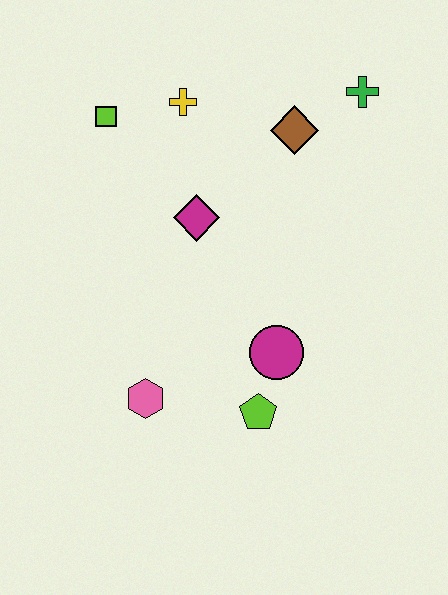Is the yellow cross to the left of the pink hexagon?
No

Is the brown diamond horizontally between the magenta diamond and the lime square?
No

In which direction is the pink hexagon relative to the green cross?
The pink hexagon is below the green cross.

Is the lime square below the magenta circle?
No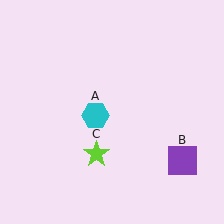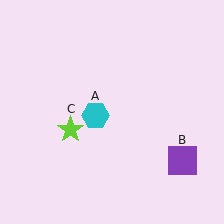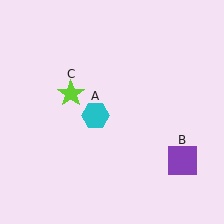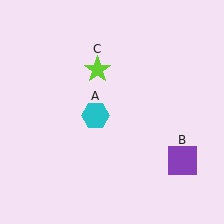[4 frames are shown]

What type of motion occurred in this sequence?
The lime star (object C) rotated clockwise around the center of the scene.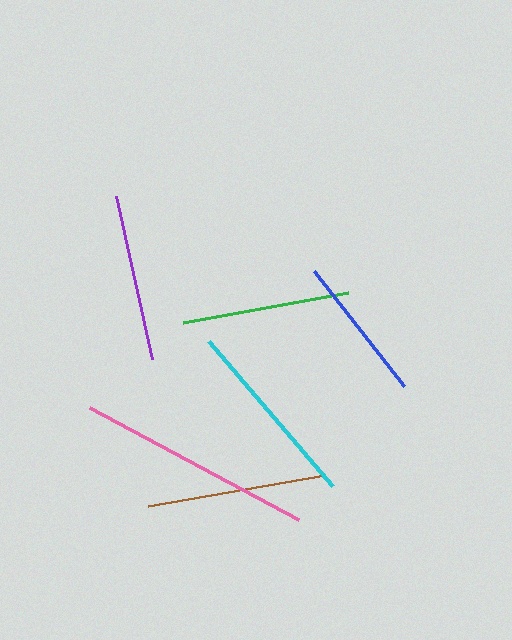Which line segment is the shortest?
The blue line is the shortest at approximately 146 pixels.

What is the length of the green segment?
The green segment is approximately 168 pixels long.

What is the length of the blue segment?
The blue segment is approximately 146 pixels long.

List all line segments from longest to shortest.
From longest to shortest: pink, cyan, brown, green, purple, blue.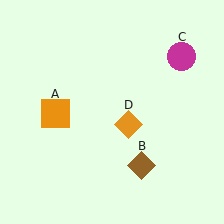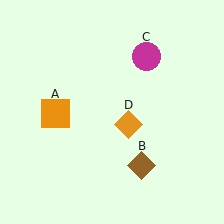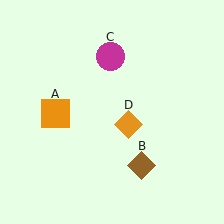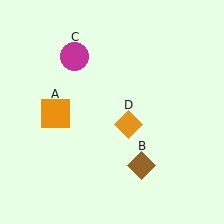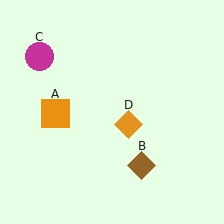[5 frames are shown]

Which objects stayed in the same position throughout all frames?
Orange square (object A) and brown diamond (object B) and orange diamond (object D) remained stationary.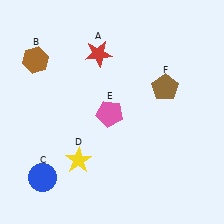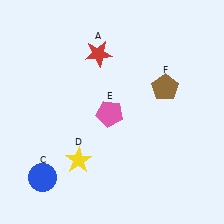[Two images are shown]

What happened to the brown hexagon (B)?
The brown hexagon (B) was removed in Image 2. It was in the top-left area of Image 1.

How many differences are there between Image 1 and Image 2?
There is 1 difference between the two images.